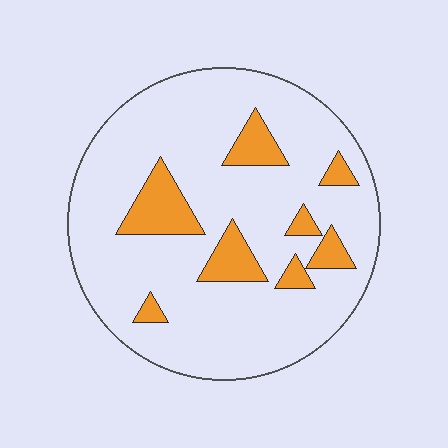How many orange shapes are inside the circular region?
8.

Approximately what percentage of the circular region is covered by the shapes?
Approximately 15%.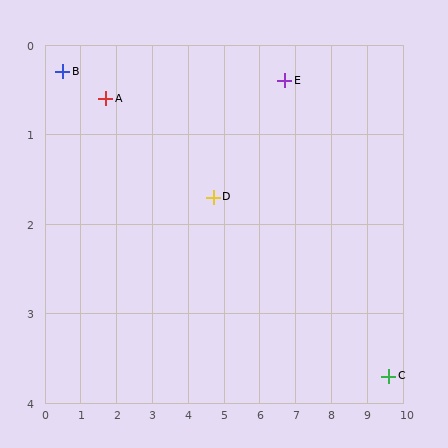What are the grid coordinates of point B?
Point B is at approximately (0.5, 0.3).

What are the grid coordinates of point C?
Point C is at approximately (9.6, 3.7).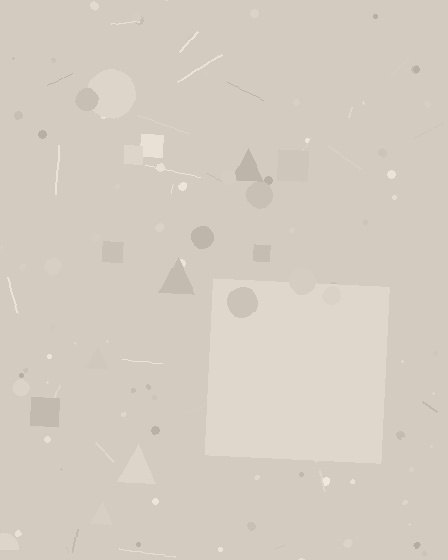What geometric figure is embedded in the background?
A square is embedded in the background.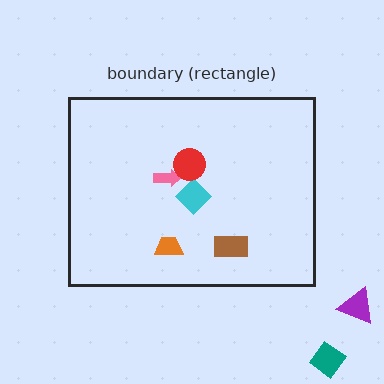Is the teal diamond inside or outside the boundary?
Outside.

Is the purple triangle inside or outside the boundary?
Outside.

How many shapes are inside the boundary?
5 inside, 2 outside.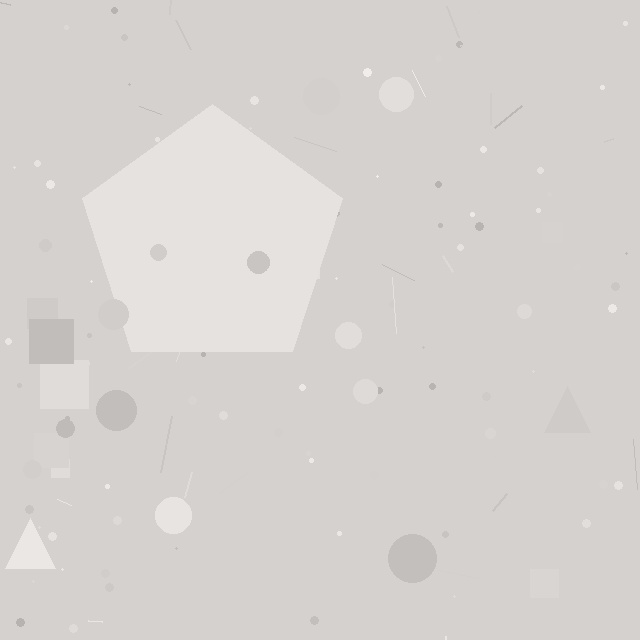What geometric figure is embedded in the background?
A pentagon is embedded in the background.